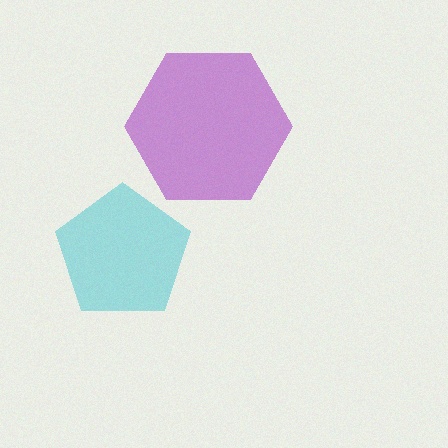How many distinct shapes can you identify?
There are 2 distinct shapes: a cyan pentagon, a purple hexagon.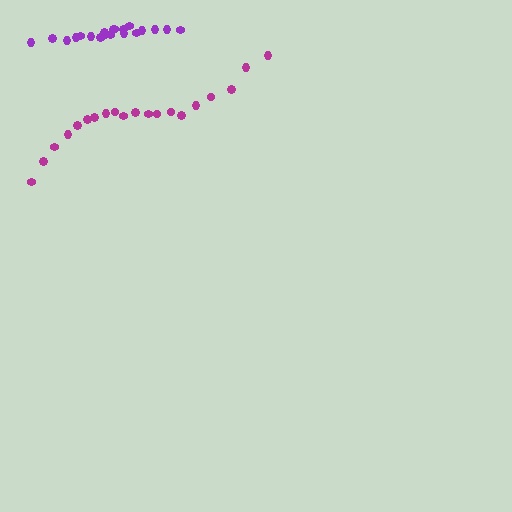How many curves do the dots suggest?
There are 2 distinct paths.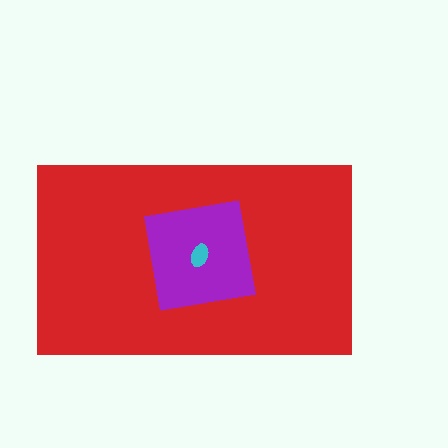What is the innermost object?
The cyan ellipse.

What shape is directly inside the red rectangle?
The purple square.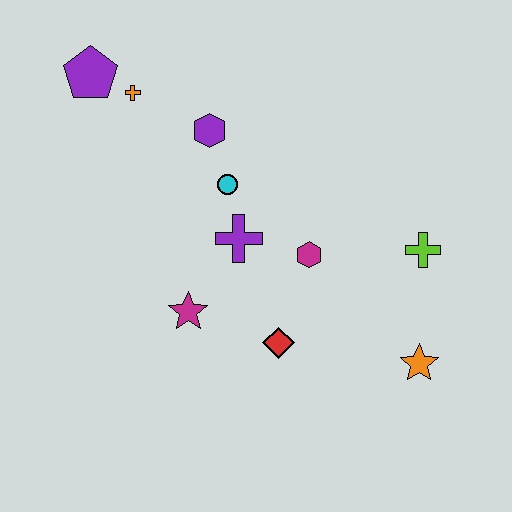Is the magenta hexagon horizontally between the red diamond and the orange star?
Yes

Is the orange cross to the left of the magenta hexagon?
Yes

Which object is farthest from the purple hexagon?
The orange star is farthest from the purple hexagon.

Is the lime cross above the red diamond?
Yes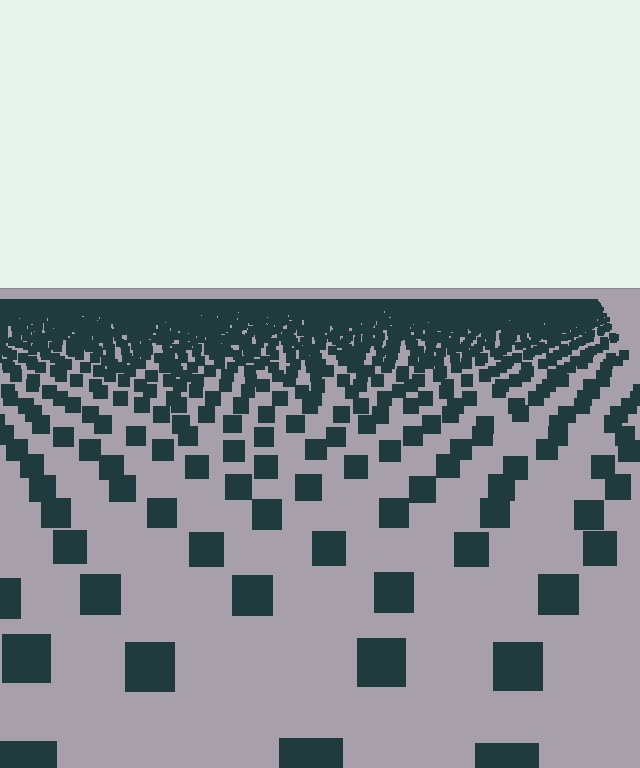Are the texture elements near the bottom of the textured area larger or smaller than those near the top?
Larger. Near the bottom, elements are closer to the viewer and appear at a bigger on-screen size.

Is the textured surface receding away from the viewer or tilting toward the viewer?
The surface is receding away from the viewer. Texture elements get smaller and denser toward the top.